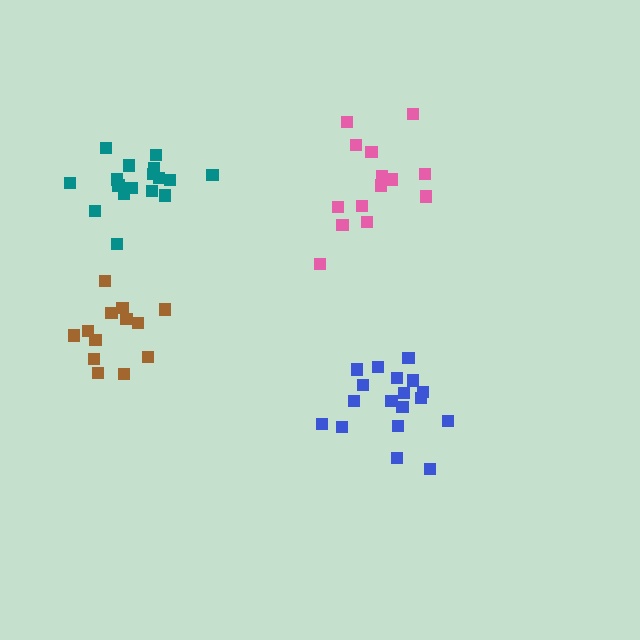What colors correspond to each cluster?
The clusters are colored: blue, teal, pink, brown.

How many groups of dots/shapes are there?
There are 4 groups.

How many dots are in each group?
Group 1: 18 dots, Group 2: 17 dots, Group 3: 14 dots, Group 4: 13 dots (62 total).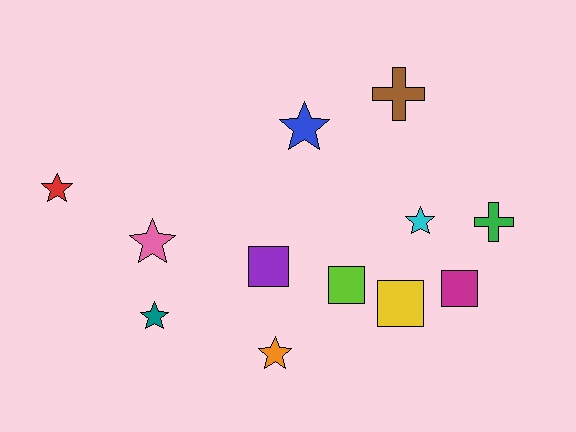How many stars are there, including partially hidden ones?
There are 6 stars.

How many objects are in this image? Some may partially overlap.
There are 12 objects.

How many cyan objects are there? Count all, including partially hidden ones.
There is 1 cyan object.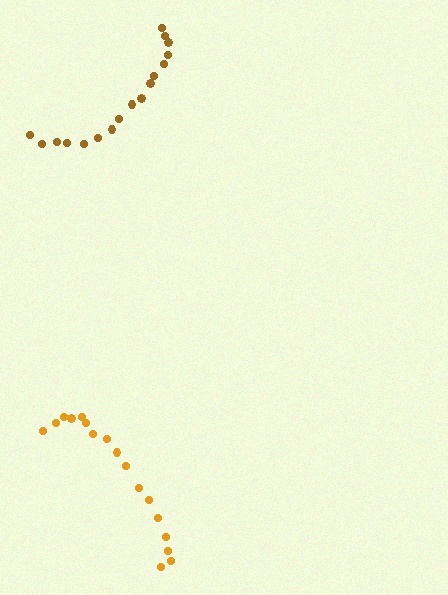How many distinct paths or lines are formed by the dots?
There are 2 distinct paths.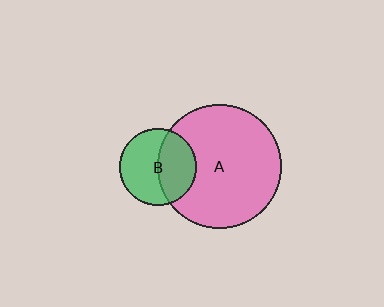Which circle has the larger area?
Circle A (pink).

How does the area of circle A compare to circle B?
Approximately 2.6 times.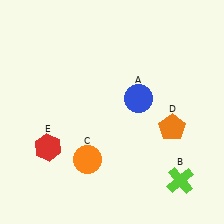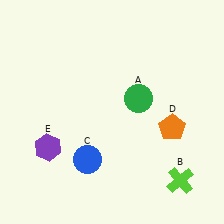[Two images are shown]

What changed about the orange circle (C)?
In Image 1, C is orange. In Image 2, it changed to blue.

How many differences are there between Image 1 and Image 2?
There are 3 differences between the two images.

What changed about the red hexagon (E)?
In Image 1, E is red. In Image 2, it changed to purple.